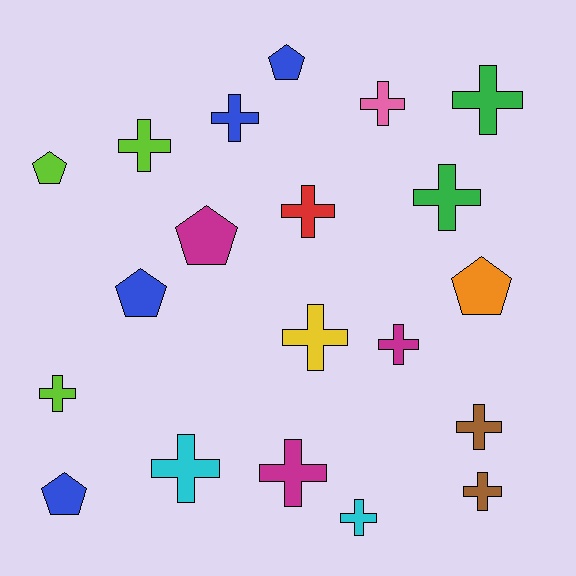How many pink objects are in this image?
There is 1 pink object.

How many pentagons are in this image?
There are 6 pentagons.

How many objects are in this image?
There are 20 objects.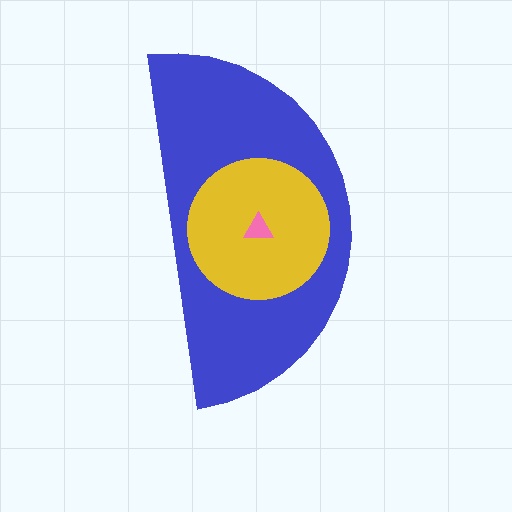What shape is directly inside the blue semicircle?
The yellow circle.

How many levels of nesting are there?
3.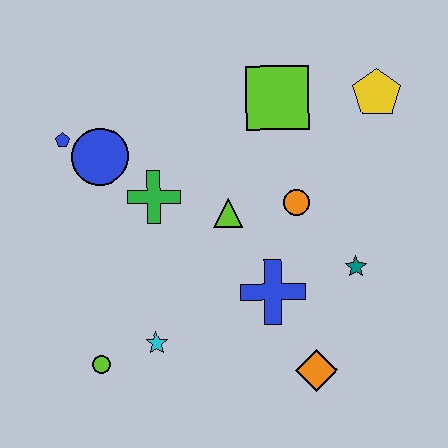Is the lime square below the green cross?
No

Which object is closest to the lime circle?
The cyan star is closest to the lime circle.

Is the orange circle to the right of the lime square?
Yes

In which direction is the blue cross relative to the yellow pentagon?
The blue cross is below the yellow pentagon.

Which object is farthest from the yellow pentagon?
The lime circle is farthest from the yellow pentagon.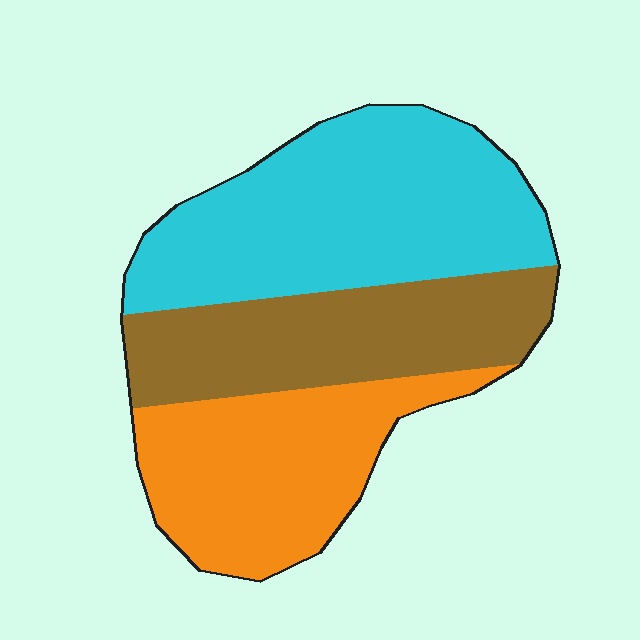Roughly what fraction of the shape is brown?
Brown covers about 30% of the shape.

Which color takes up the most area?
Cyan, at roughly 40%.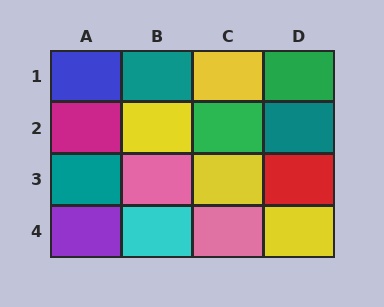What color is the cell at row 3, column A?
Teal.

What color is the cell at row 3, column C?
Yellow.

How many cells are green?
2 cells are green.